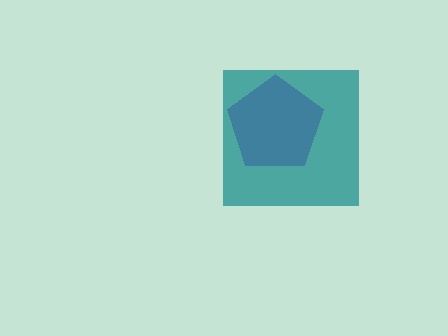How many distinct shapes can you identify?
There are 2 distinct shapes: a purple pentagon, a teal square.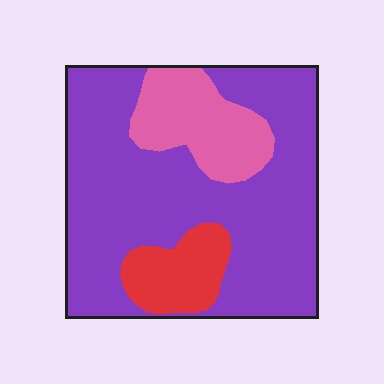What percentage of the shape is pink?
Pink takes up about one sixth (1/6) of the shape.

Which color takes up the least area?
Red, at roughly 10%.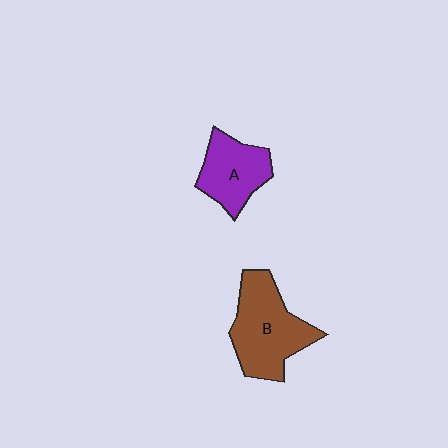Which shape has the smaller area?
Shape A (purple).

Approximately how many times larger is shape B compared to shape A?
Approximately 1.4 times.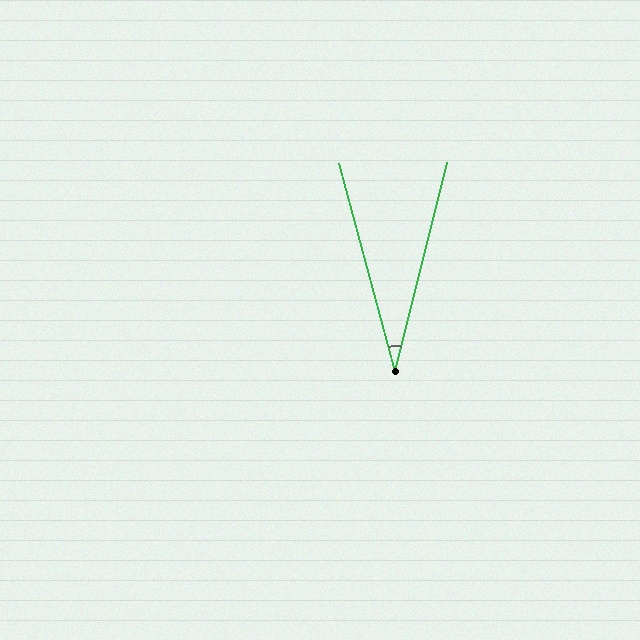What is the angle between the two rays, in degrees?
Approximately 29 degrees.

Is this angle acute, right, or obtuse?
It is acute.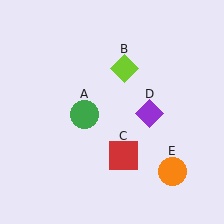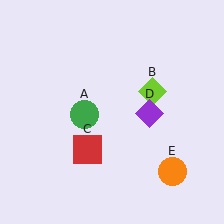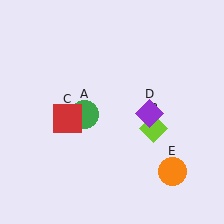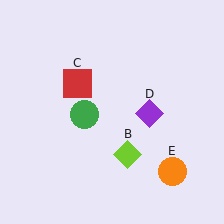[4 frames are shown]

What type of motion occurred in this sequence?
The lime diamond (object B), red square (object C) rotated clockwise around the center of the scene.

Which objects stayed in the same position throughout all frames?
Green circle (object A) and purple diamond (object D) and orange circle (object E) remained stationary.